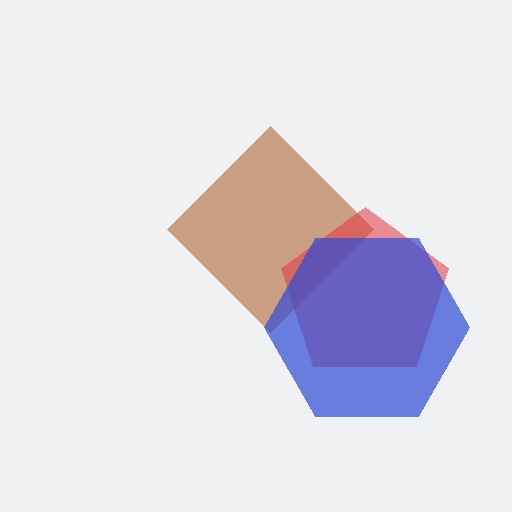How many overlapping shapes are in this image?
There are 3 overlapping shapes in the image.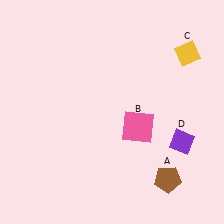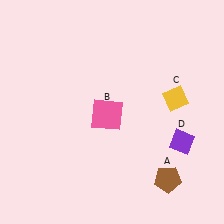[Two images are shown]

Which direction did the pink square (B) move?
The pink square (B) moved left.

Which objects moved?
The objects that moved are: the pink square (B), the yellow diamond (C).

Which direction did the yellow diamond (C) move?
The yellow diamond (C) moved down.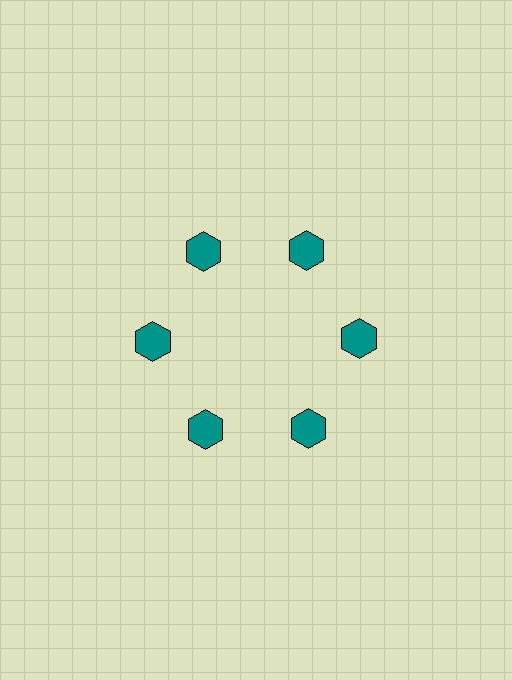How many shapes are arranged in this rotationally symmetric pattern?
There are 6 shapes, arranged in 6 groups of 1.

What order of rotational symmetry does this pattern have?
This pattern has 6-fold rotational symmetry.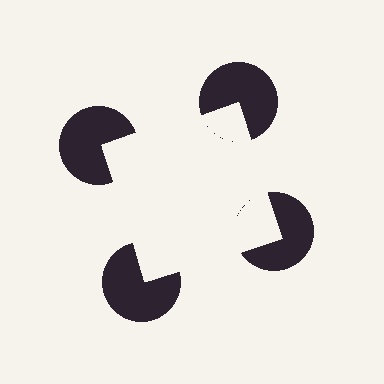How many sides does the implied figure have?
4 sides.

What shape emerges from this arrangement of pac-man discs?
An illusory square — its edges are inferred from the aligned wedge cuts in the pac-man discs, not physically drawn.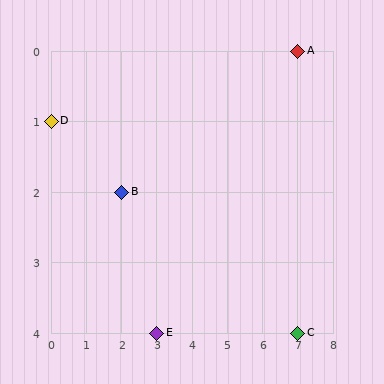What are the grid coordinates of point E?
Point E is at grid coordinates (3, 4).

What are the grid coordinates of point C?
Point C is at grid coordinates (7, 4).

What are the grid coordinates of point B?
Point B is at grid coordinates (2, 2).